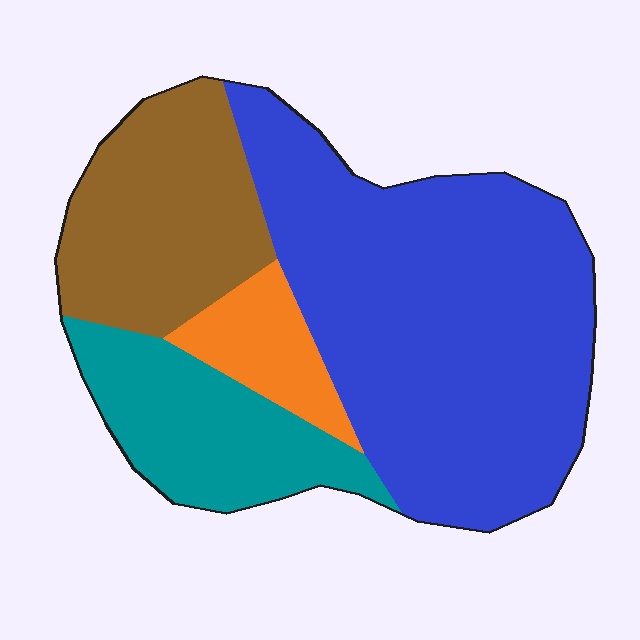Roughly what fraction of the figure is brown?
Brown covers 22% of the figure.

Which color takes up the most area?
Blue, at roughly 55%.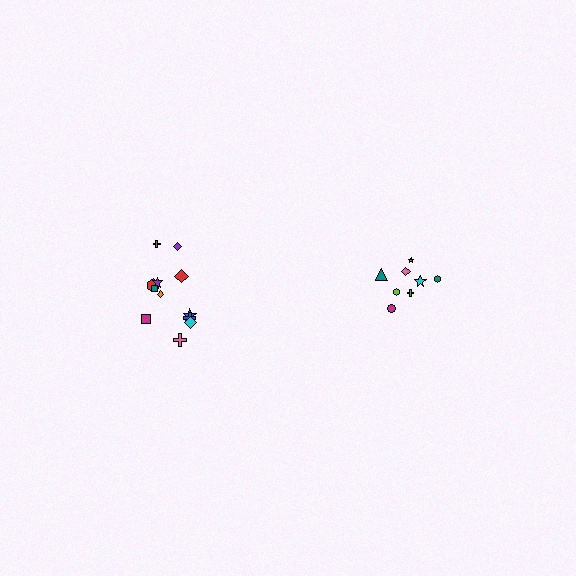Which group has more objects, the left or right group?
The left group.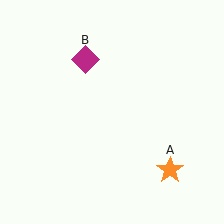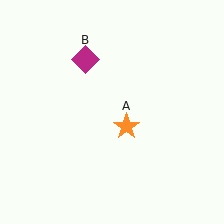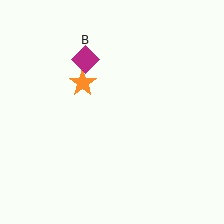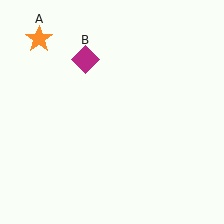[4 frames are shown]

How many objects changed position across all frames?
1 object changed position: orange star (object A).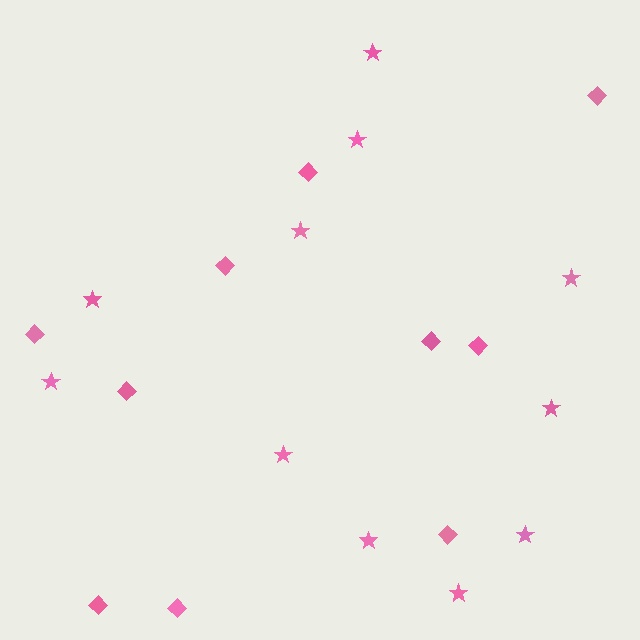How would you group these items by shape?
There are 2 groups: one group of stars (11) and one group of diamonds (10).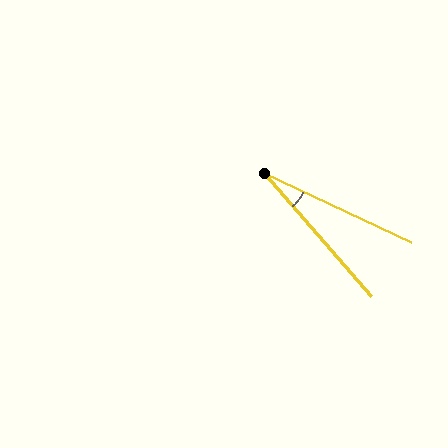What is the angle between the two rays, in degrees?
Approximately 24 degrees.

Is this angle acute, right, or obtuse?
It is acute.